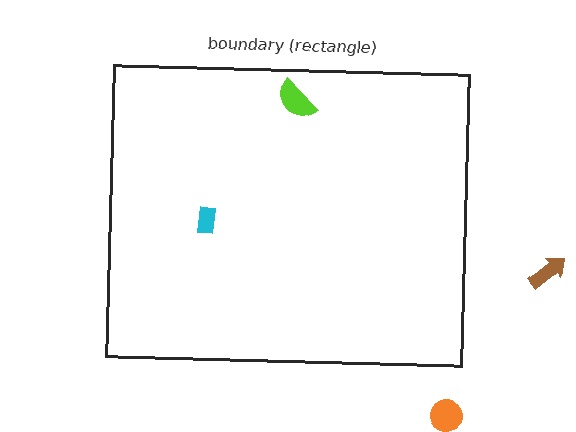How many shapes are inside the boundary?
2 inside, 2 outside.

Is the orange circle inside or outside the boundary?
Outside.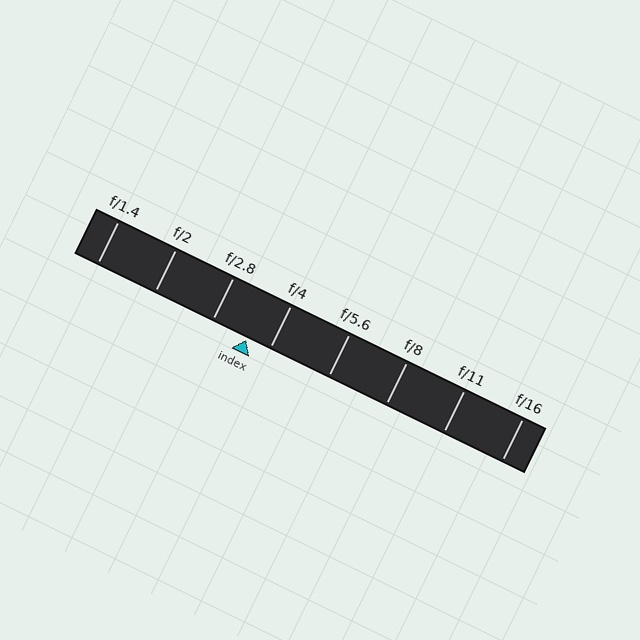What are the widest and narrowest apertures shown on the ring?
The widest aperture shown is f/1.4 and the narrowest is f/16.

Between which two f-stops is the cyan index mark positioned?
The index mark is between f/2.8 and f/4.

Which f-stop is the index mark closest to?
The index mark is closest to f/4.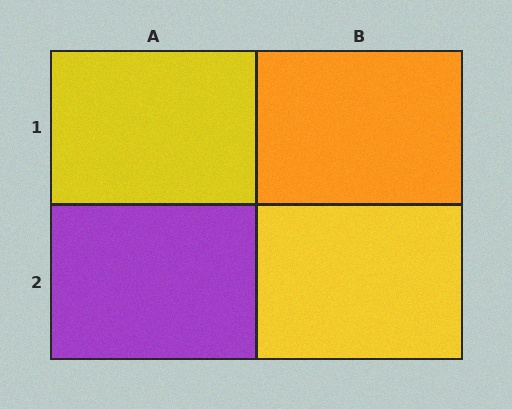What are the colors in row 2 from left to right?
Purple, yellow.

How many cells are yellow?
2 cells are yellow.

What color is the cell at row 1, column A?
Yellow.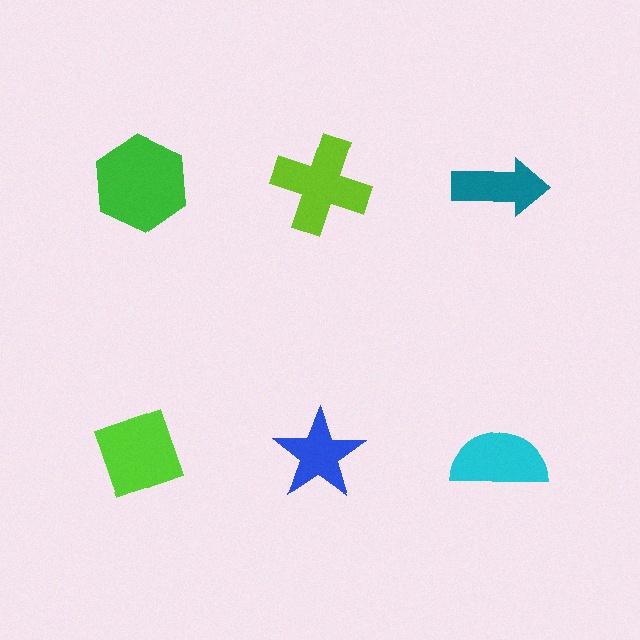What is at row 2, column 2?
A blue star.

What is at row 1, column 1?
A green hexagon.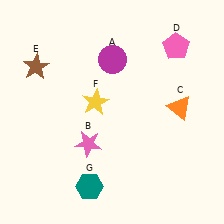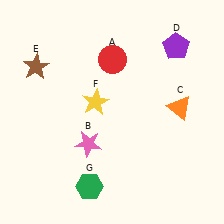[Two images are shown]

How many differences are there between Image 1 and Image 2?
There are 3 differences between the two images.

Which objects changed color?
A changed from magenta to red. D changed from pink to purple. G changed from teal to green.